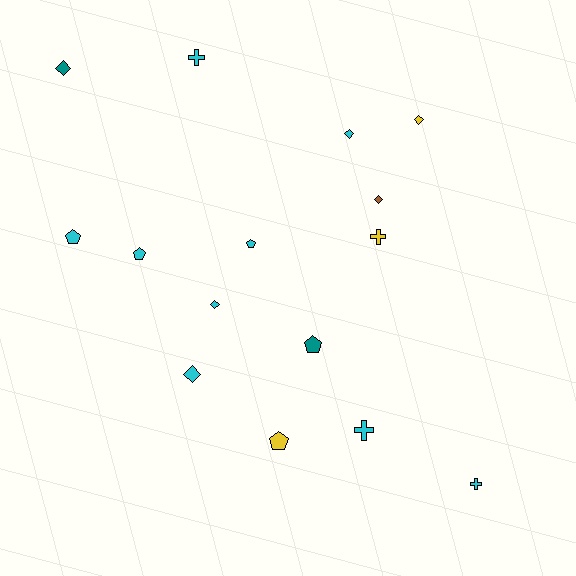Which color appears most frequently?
Cyan, with 9 objects.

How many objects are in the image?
There are 15 objects.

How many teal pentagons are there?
There is 1 teal pentagon.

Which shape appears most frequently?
Diamond, with 6 objects.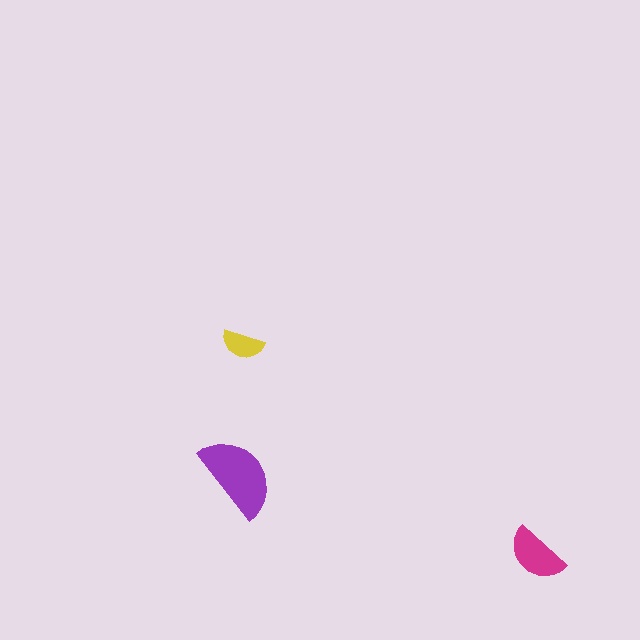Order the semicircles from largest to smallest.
the purple one, the magenta one, the yellow one.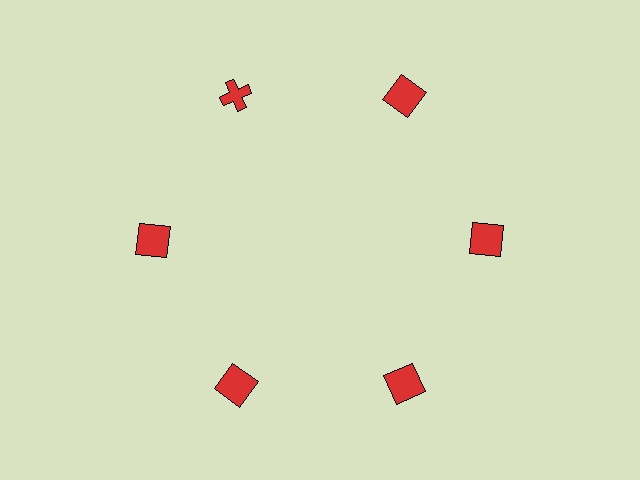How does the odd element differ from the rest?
It has a different shape: cross instead of square.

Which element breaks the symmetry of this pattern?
The red cross at roughly the 11 o'clock position breaks the symmetry. All other shapes are red squares.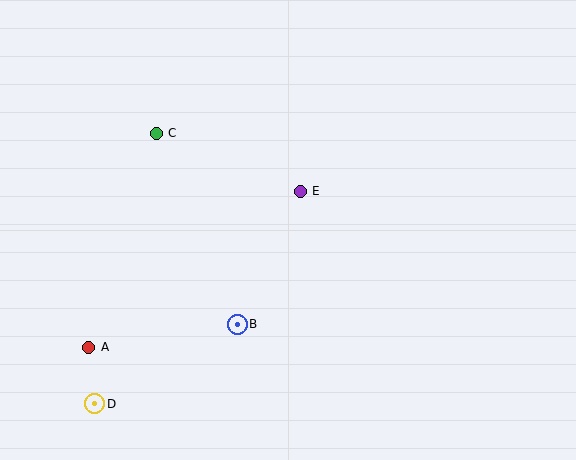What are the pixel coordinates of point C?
Point C is at (156, 133).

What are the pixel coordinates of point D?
Point D is at (95, 404).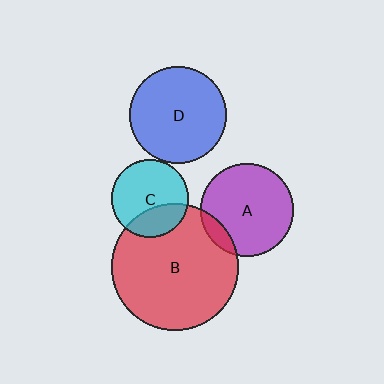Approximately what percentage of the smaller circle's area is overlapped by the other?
Approximately 10%.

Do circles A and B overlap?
Yes.